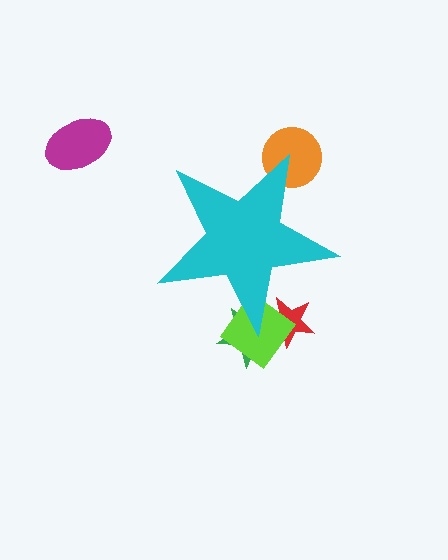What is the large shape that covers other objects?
A cyan star.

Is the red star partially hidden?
Yes, the red star is partially hidden behind the cyan star.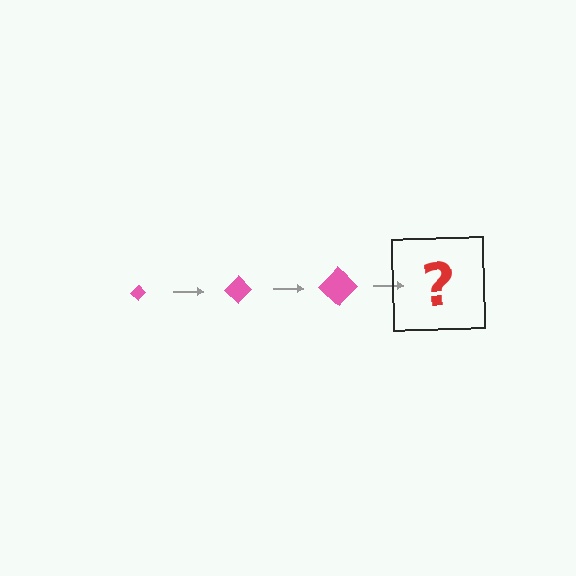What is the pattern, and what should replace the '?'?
The pattern is that the diamond gets progressively larger each step. The '?' should be a pink diamond, larger than the previous one.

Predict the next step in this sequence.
The next step is a pink diamond, larger than the previous one.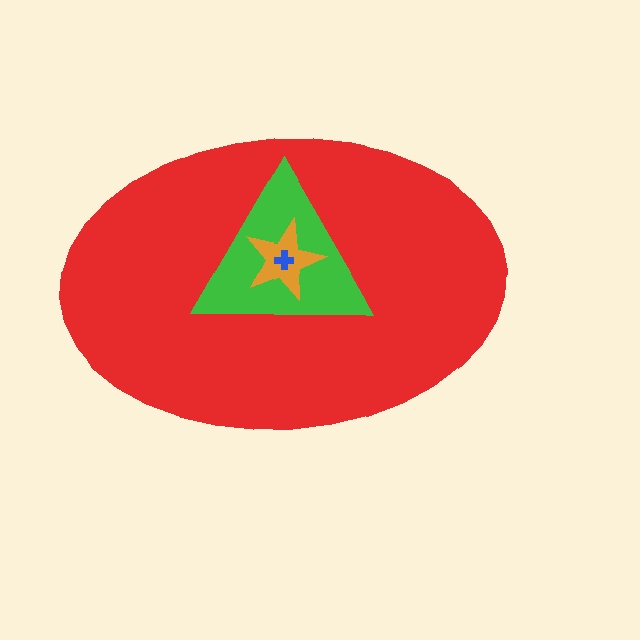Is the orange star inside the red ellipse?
Yes.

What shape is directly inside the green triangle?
The orange star.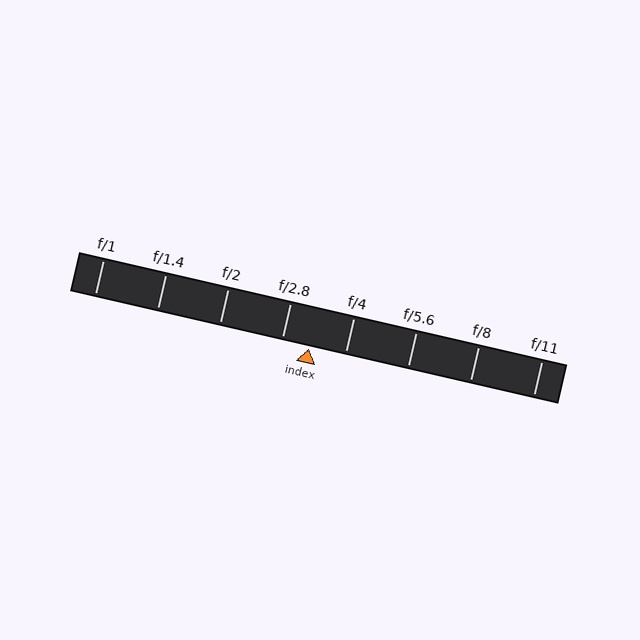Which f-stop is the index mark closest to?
The index mark is closest to f/2.8.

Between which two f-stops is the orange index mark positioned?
The index mark is between f/2.8 and f/4.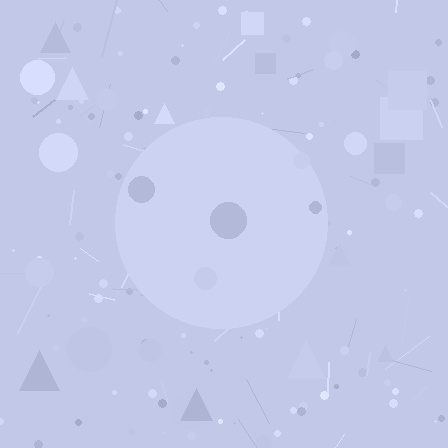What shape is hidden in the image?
A circle is hidden in the image.